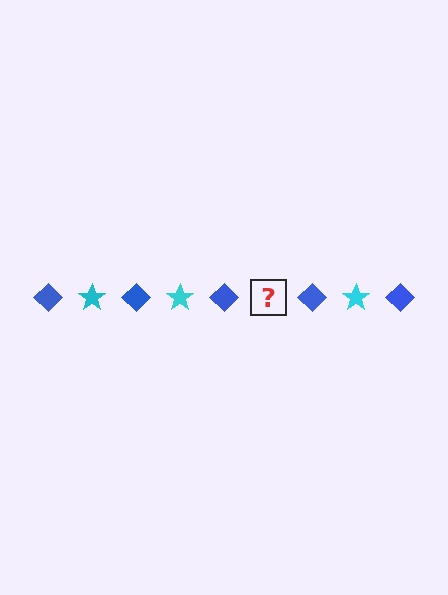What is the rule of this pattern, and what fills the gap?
The rule is that the pattern alternates between blue diamond and cyan star. The gap should be filled with a cyan star.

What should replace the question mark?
The question mark should be replaced with a cyan star.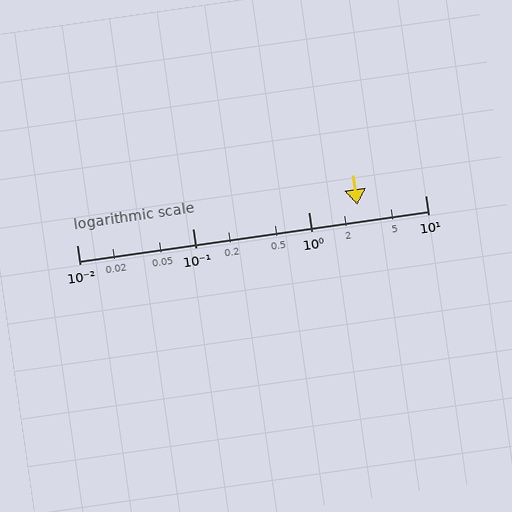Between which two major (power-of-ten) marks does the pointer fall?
The pointer is between 1 and 10.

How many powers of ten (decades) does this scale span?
The scale spans 3 decades, from 0.01 to 10.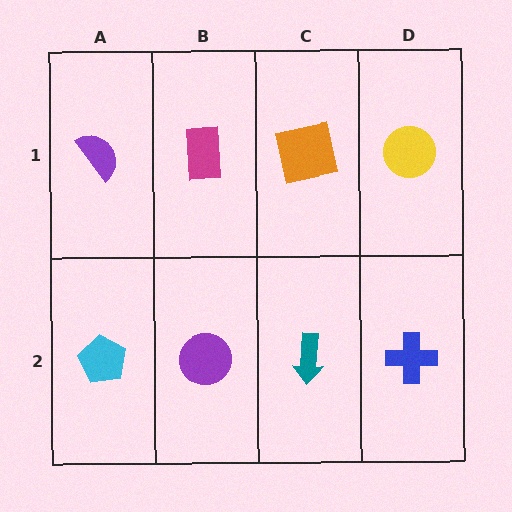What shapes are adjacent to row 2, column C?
An orange square (row 1, column C), a purple circle (row 2, column B), a blue cross (row 2, column D).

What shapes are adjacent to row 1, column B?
A purple circle (row 2, column B), a purple semicircle (row 1, column A), an orange square (row 1, column C).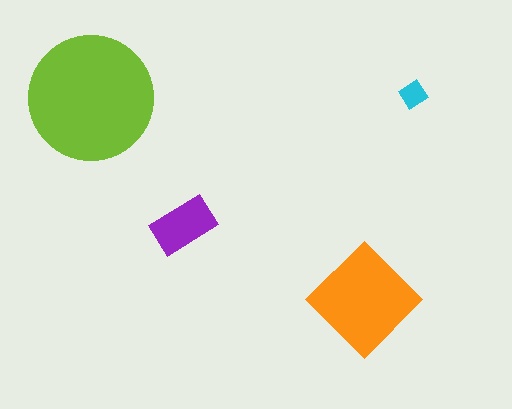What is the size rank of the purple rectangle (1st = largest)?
3rd.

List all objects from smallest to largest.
The cyan diamond, the purple rectangle, the orange diamond, the lime circle.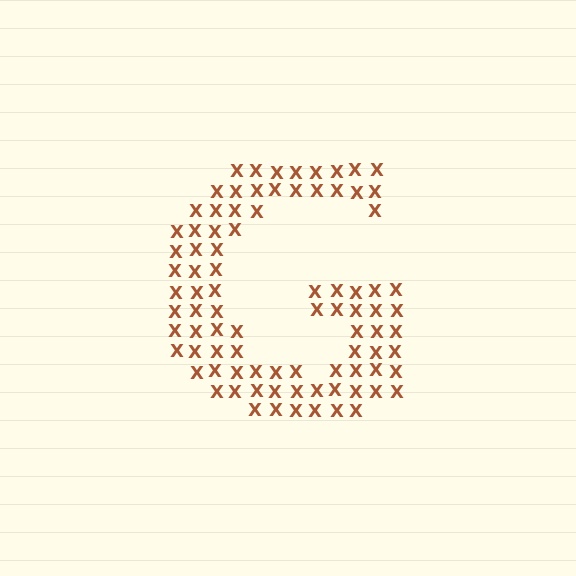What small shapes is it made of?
It is made of small letter X's.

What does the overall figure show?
The overall figure shows the letter G.